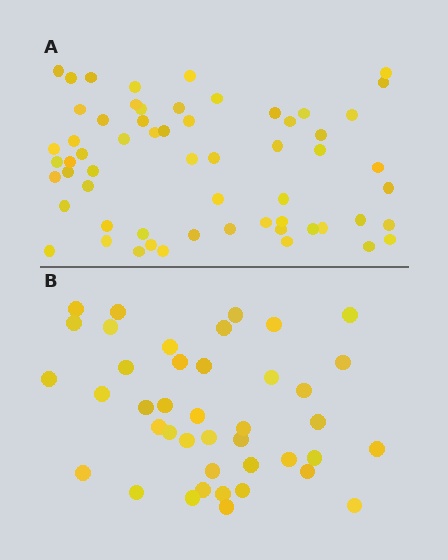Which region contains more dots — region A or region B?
Region A (the top region) has more dots.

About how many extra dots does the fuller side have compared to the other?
Region A has approximately 20 more dots than region B.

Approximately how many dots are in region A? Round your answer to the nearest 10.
About 60 dots.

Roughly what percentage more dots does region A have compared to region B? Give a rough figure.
About 45% more.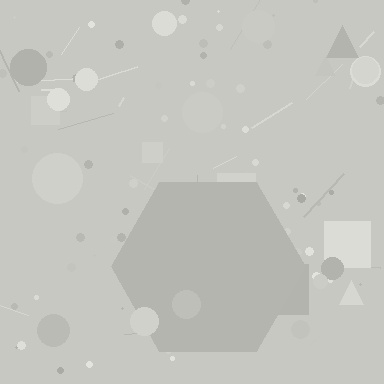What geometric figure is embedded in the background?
A hexagon is embedded in the background.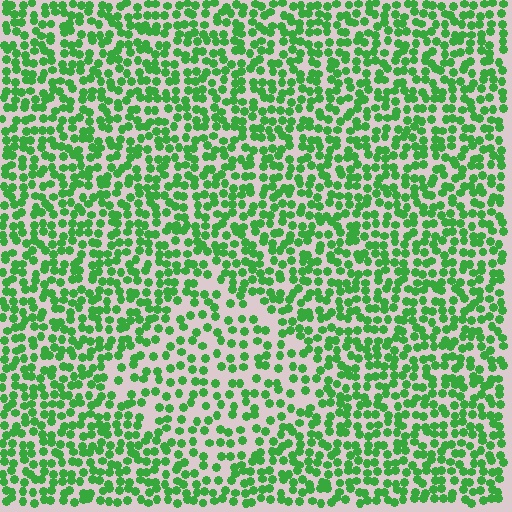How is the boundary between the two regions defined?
The boundary is defined by a change in element density (approximately 1.7x ratio). All elements are the same color, size, and shape.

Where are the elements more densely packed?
The elements are more densely packed outside the diamond boundary.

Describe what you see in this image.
The image contains small green elements arranged at two different densities. A diamond-shaped region is visible where the elements are less densely packed than the surrounding area.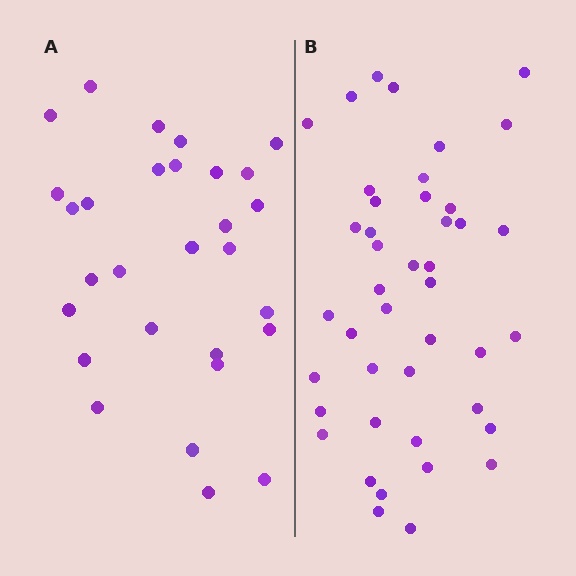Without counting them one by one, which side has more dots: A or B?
Region B (the right region) has more dots.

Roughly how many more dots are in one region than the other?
Region B has approximately 15 more dots than region A.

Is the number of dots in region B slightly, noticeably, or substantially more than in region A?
Region B has substantially more. The ratio is roughly 1.5 to 1.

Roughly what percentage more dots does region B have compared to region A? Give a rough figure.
About 50% more.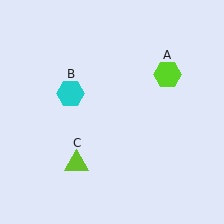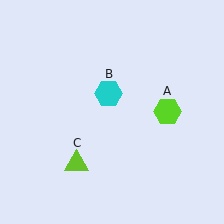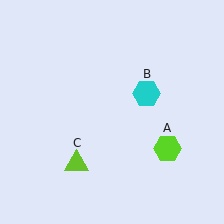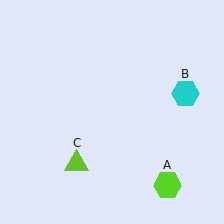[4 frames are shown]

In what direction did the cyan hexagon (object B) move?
The cyan hexagon (object B) moved right.